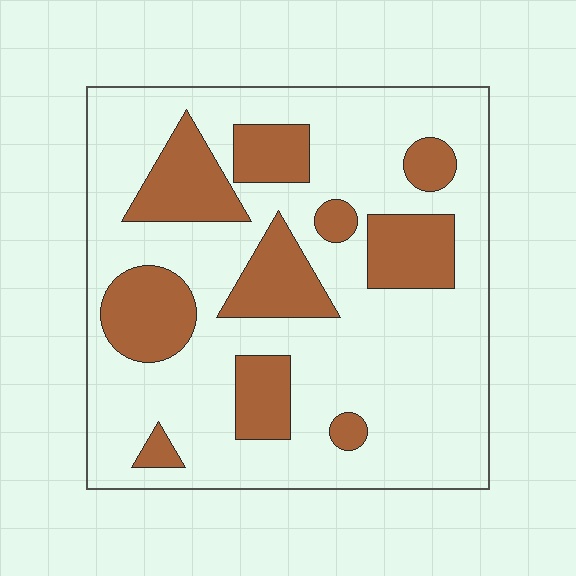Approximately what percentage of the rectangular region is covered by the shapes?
Approximately 25%.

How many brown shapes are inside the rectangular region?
10.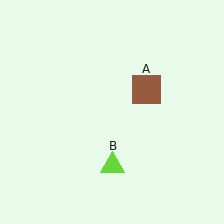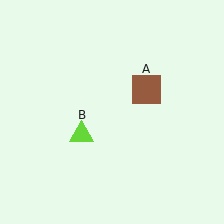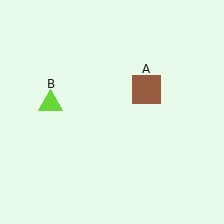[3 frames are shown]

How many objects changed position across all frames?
1 object changed position: lime triangle (object B).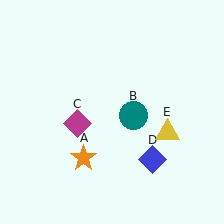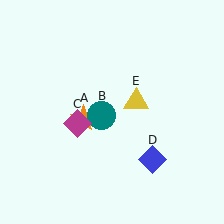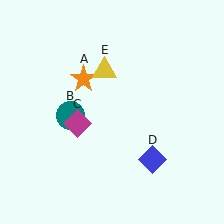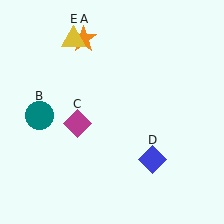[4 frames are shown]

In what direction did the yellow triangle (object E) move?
The yellow triangle (object E) moved up and to the left.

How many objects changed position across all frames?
3 objects changed position: orange star (object A), teal circle (object B), yellow triangle (object E).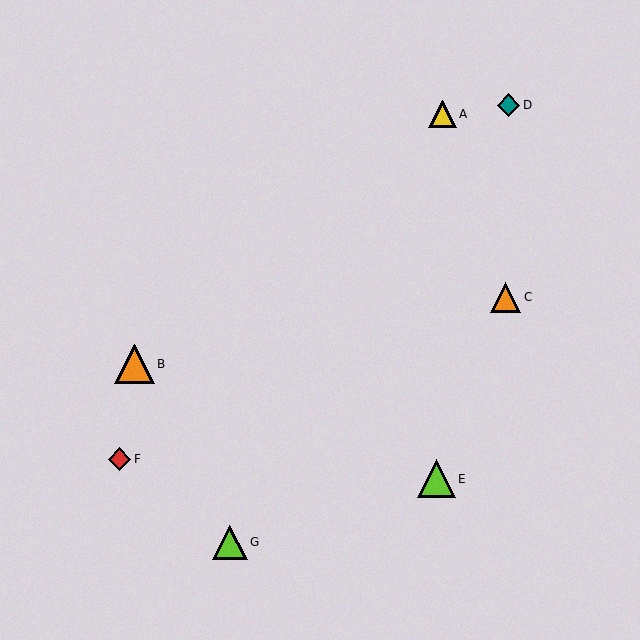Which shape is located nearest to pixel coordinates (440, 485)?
The lime triangle (labeled E) at (436, 479) is nearest to that location.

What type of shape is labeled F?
Shape F is a red diamond.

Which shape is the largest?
The orange triangle (labeled B) is the largest.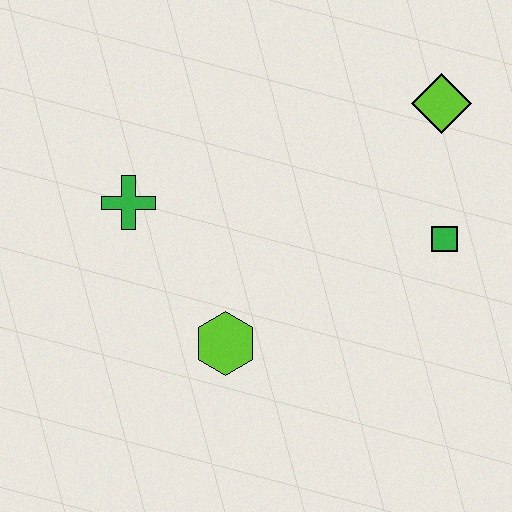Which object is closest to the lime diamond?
The green square is closest to the lime diamond.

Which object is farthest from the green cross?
The lime diamond is farthest from the green cross.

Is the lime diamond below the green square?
No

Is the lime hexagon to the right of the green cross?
Yes